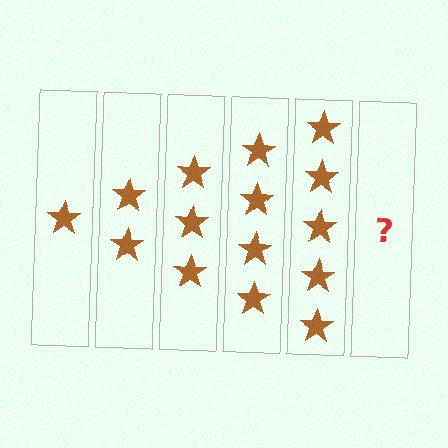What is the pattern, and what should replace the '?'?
The pattern is that each step adds one more star. The '?' should be 6 stars.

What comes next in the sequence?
The next element should be 6 stars.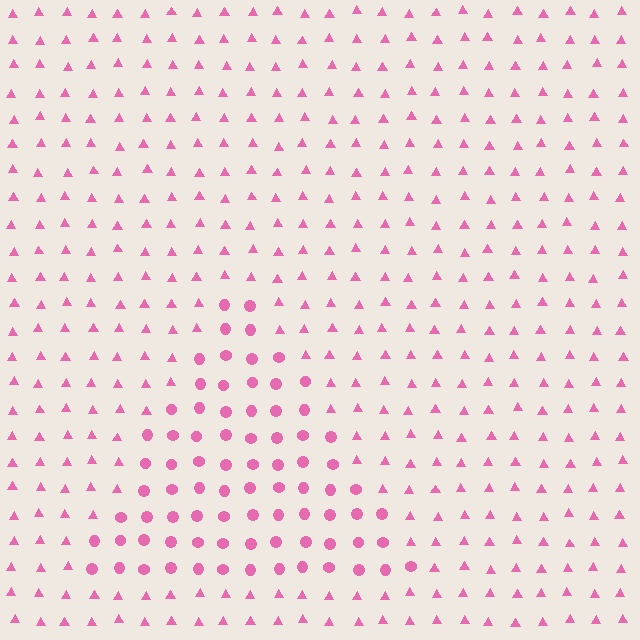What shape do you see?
I see a triangle.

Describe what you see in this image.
The image is filled with small pink elements arranged in a uniform grid. A triangle-shaped region contains circles, while the surrounding area contains triangles. The boundary is defined purely by the change in element shape.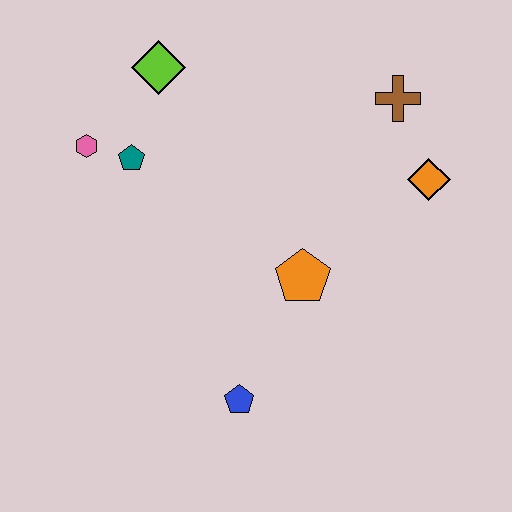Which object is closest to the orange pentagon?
The blue pentagon is closest to the orange pentagon.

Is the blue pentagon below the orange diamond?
Yes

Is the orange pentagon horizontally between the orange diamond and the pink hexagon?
Yes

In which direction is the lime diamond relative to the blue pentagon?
The lime diamond is above the blue pentagon.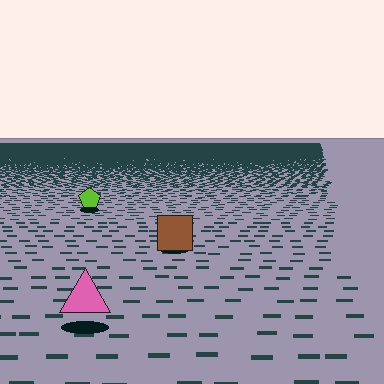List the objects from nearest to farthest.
From nearest to farthest: the pink triangle, the brown square, the lime pentagon.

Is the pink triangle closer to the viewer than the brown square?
Yes. The pink triangle is closer — you can tell from the texture gradient: the ground texture is coarser near it.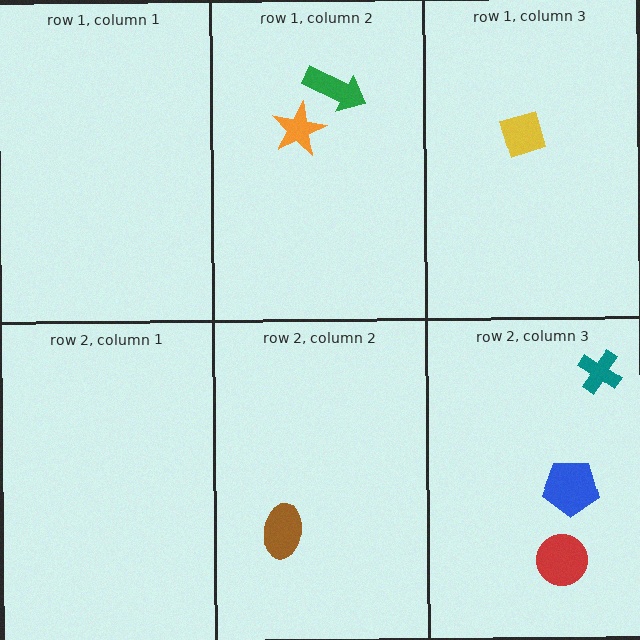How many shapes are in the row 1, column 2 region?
2.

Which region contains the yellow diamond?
The row 1, column 3 region.